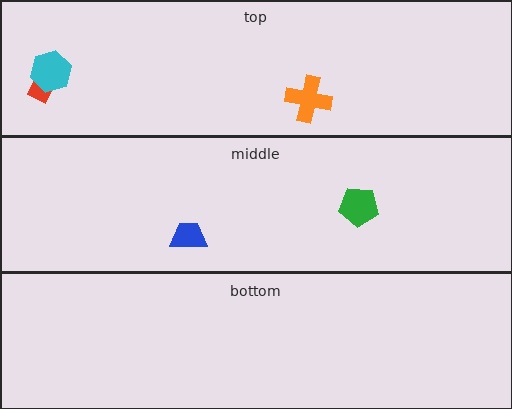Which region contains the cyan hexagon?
The top region.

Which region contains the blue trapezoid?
The middle region.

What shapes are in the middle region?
The blue trapezoid, the green pentagon.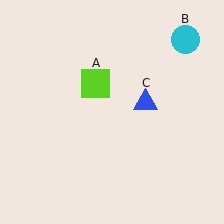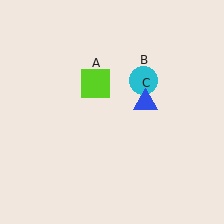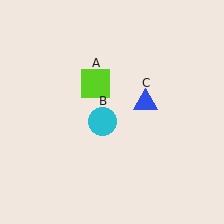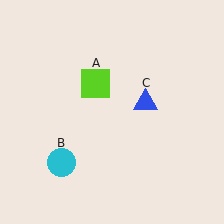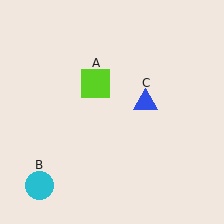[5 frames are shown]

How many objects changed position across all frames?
1 object changed position: cyan circle (object B).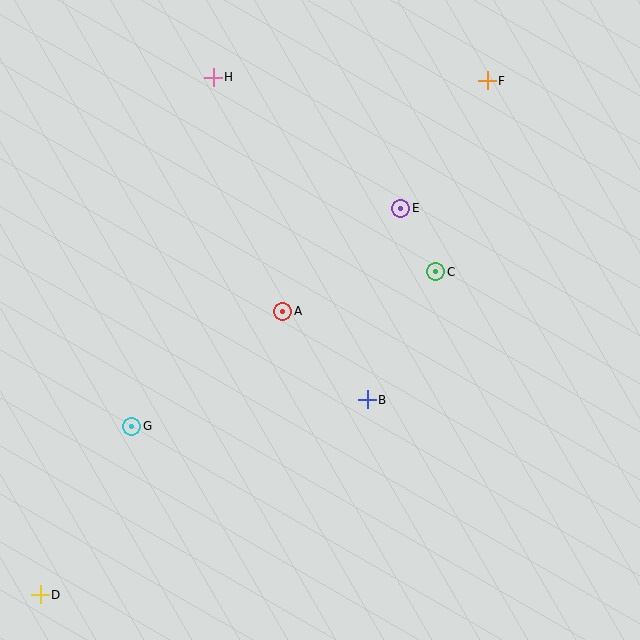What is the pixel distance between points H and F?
The distance between H and F is 274 pixels.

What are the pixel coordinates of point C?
Point C is at (436, 272).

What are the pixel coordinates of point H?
Point H is at (213, 77).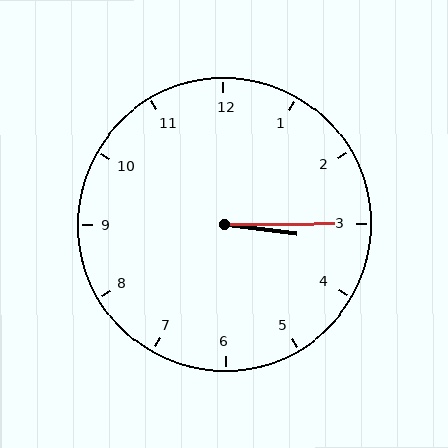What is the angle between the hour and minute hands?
Approximately 8 degrees.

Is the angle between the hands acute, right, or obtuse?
It is acute.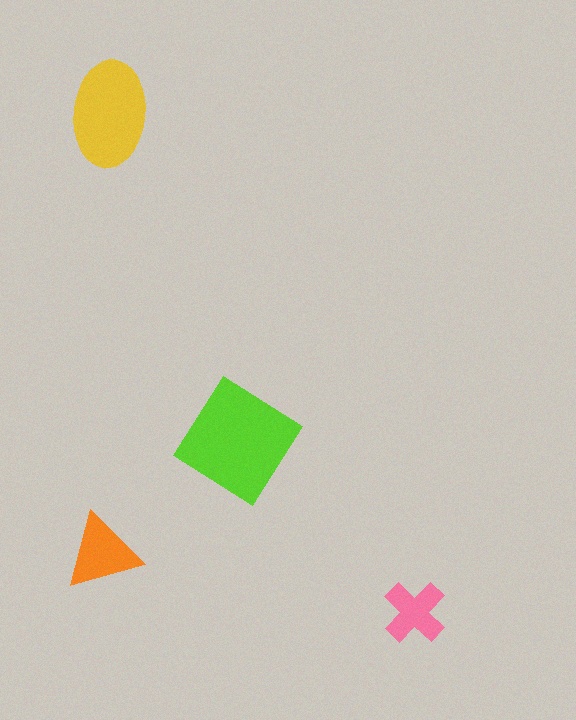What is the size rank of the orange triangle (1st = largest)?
3rd.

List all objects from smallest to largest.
The pink cross, the orange triangle, the yellow ellipse, the lime diamond.